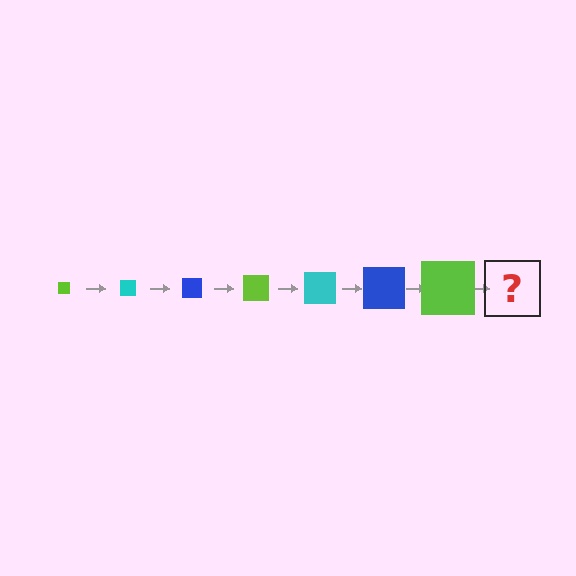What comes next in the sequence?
The next element should be a cyan square, larger than the previous one.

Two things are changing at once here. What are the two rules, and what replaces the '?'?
The two rules are that the square grows larger each step and the color cycles through lime, cyan, and blue. The '?' should be a cyan square, larger than the previous one.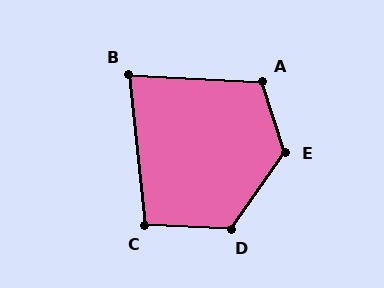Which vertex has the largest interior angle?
E, at approximately 127 degrees.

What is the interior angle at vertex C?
Approximately 99 degrees (obtuse).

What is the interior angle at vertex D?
Approximately 123 degrees (obtuse).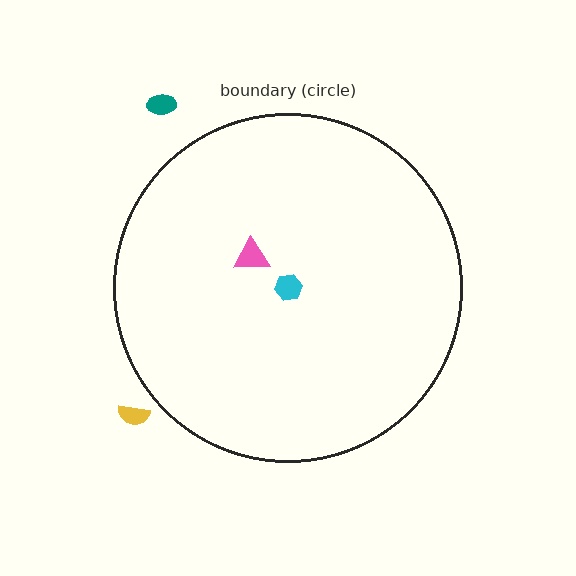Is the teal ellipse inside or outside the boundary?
Outside.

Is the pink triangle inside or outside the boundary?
Inside.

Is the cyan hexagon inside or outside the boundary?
Inside.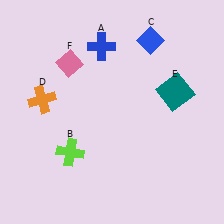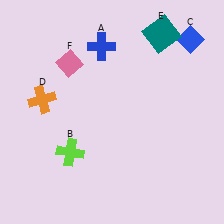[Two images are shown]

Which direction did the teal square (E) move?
The teal square (E) moved up.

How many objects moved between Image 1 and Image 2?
2 objects moved between the two images.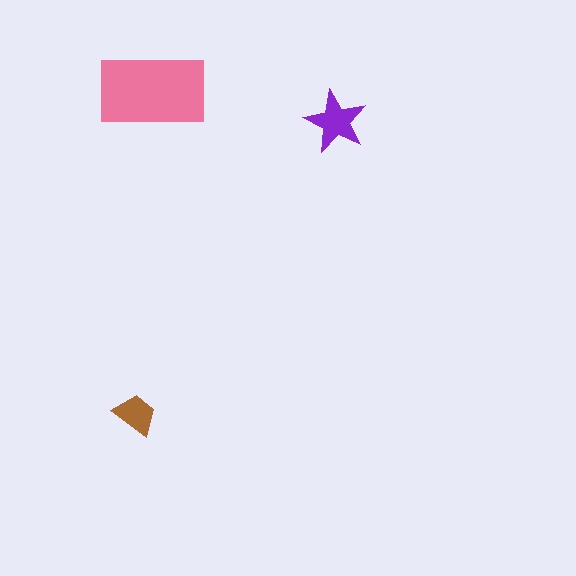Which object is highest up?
The pink rectangle is topmost.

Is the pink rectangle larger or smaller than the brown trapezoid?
Larger.